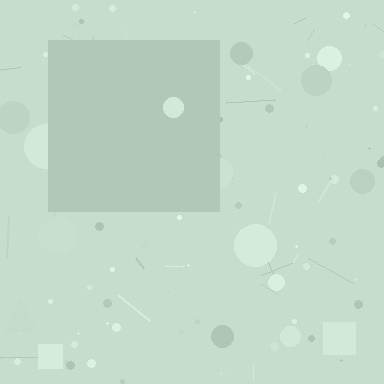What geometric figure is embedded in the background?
A square is embedded in the background.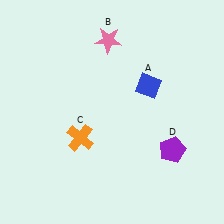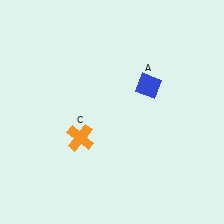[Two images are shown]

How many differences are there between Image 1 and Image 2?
There are 2 differences between the two images.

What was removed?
The purple pentagon (D), the pink star (B) were removed in Image 2.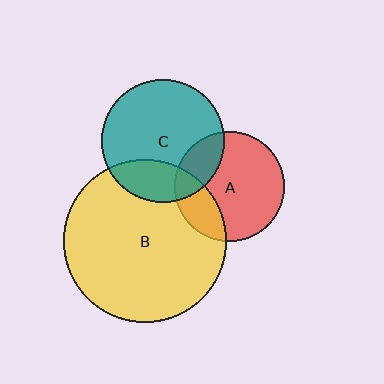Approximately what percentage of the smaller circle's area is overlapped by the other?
Approximately 25%.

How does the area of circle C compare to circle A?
Approximately 1.2 times.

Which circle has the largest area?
Circle B (yellow).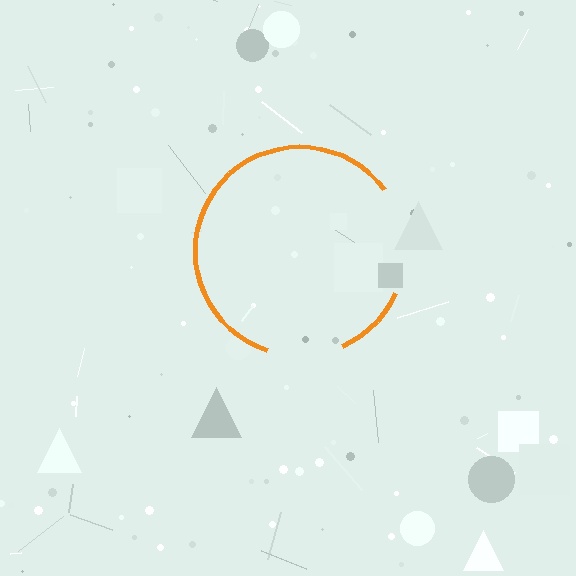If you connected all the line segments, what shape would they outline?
They would outline a circle.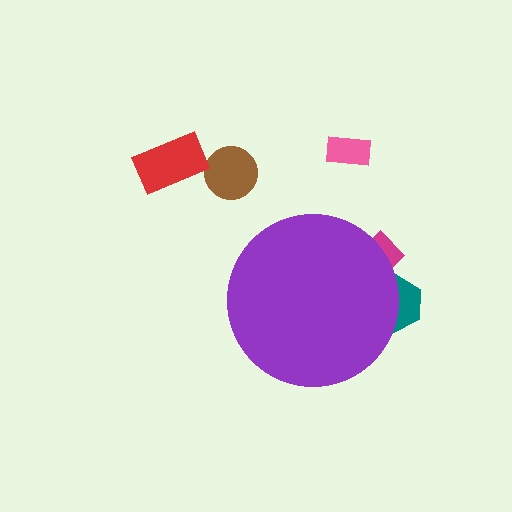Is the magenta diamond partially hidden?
Yes, the magenta diamond is partially hidden behind the purple circle.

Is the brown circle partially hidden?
No, the brown circle is fully visible.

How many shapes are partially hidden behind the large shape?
2 shapes are partially hidden.